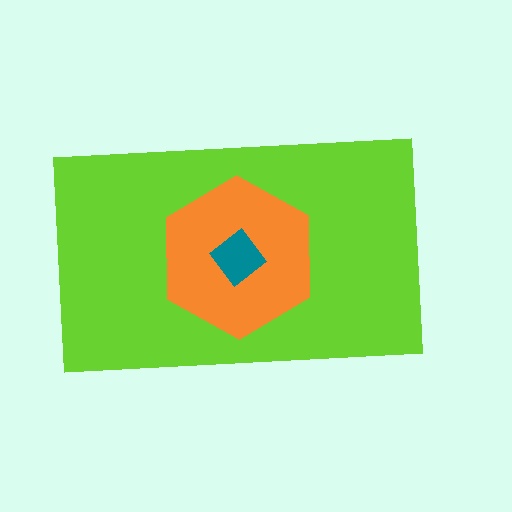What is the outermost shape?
The lime rectangle.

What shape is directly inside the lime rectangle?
The orange hexagon.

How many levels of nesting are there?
3.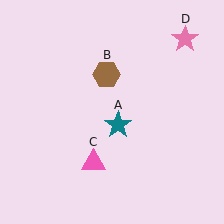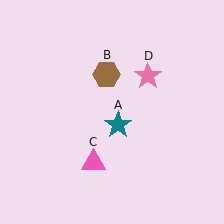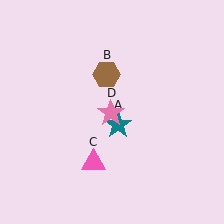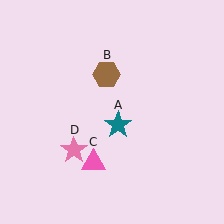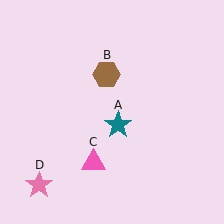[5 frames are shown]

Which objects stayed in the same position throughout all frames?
Teal star (object A) and brown hexagon (object B) and pink triangle (object C) remained stationary.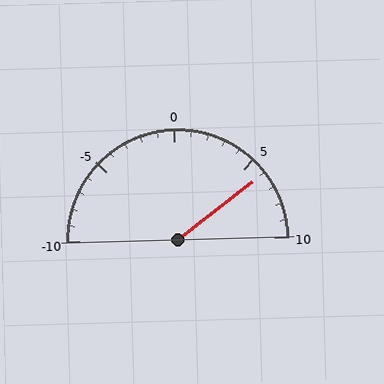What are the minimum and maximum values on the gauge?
The gauge ranges from -10 to 10.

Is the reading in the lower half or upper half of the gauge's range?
The reading is in the upper half of the range (-10 to 10).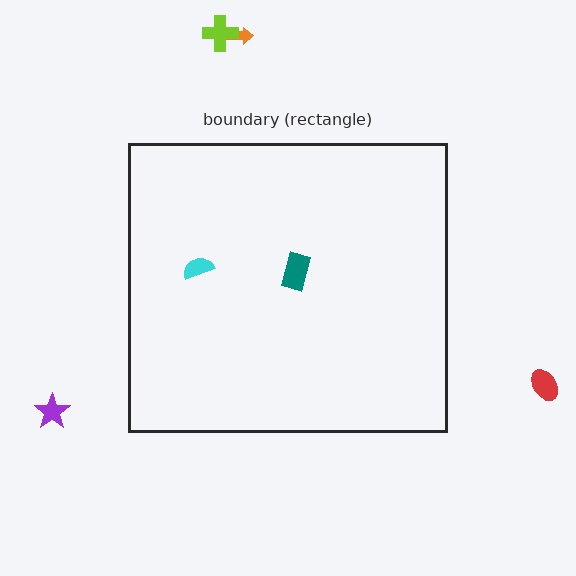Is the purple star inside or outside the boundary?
Outside.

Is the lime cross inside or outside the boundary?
Outside.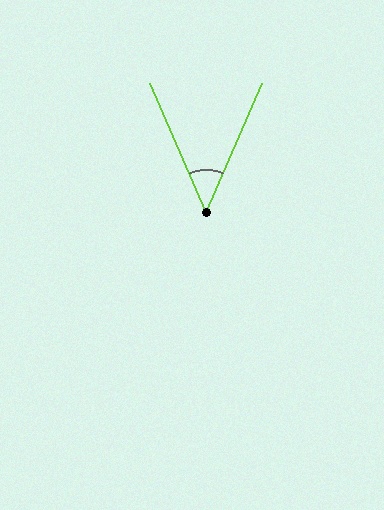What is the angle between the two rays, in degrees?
Approximately 47 degrees.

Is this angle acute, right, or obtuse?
It is acute.